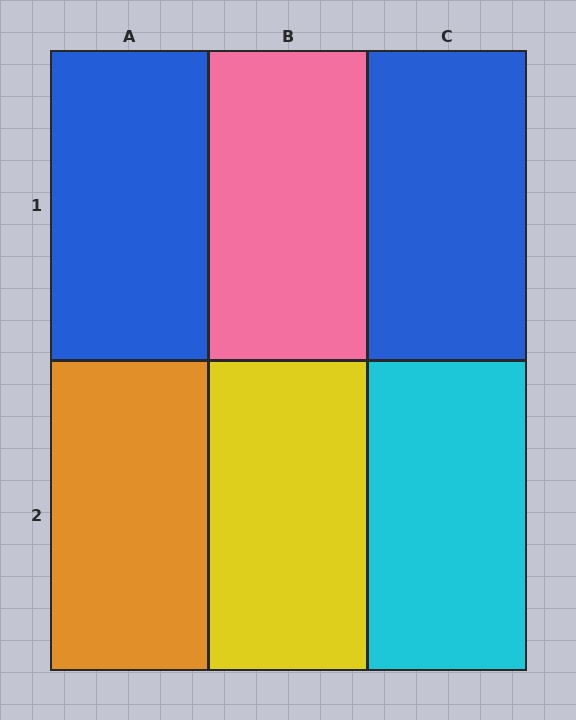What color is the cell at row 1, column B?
Pink.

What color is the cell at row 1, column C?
Blue.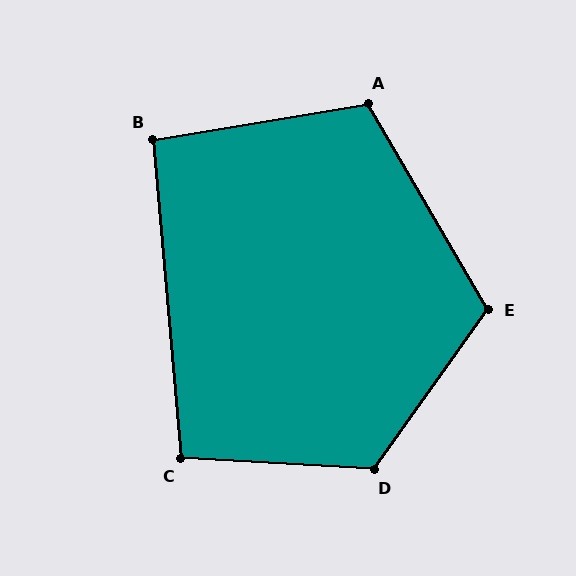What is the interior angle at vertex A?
Approximately 111 degrees (obtuse).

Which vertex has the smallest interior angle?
B, at approximately 94 degrees.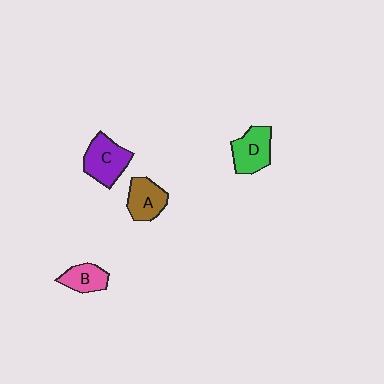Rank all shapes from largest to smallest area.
From largest to smallest: C (purple), D (green), A (brown), B (pink).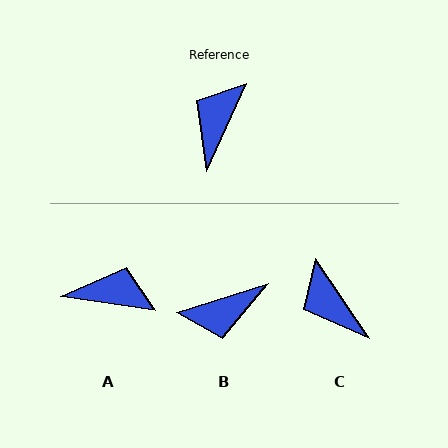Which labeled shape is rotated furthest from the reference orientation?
B, about 132 degrees away.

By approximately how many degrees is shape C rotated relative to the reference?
Approximately 58 degrees counter-clockwise.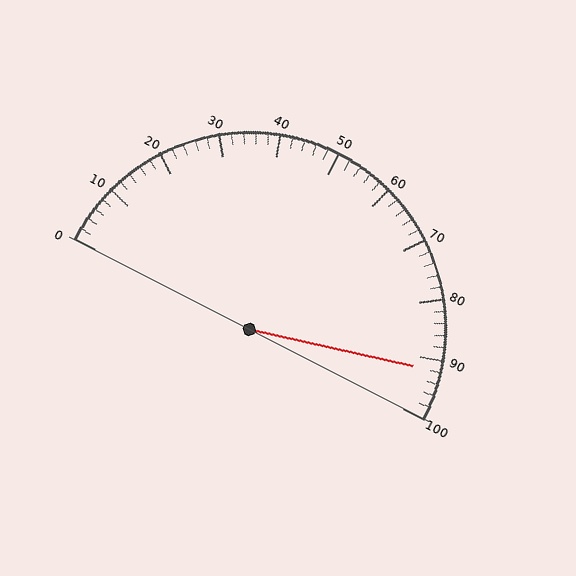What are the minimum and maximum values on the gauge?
The gauge ranges from 0 to 100.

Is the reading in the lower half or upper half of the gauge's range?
The reading is in the upper half of the range (0 to 100).